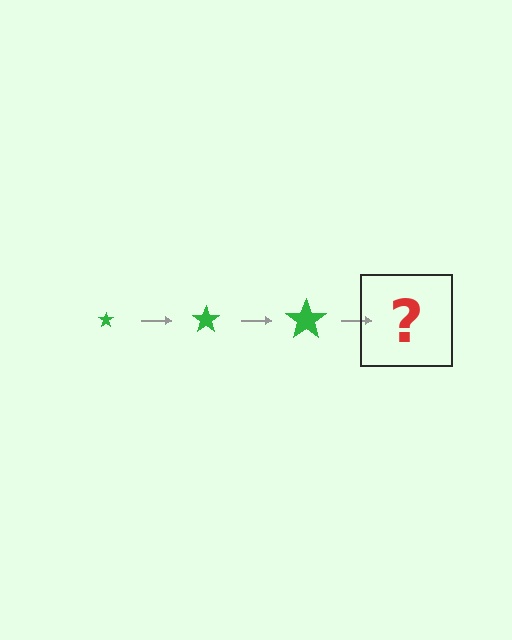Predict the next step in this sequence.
The next step is a green star, larger than the previous one.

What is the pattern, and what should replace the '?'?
The pattern is that the star gets progressively larger each step. The '?' should be a green star, larger than the previous one.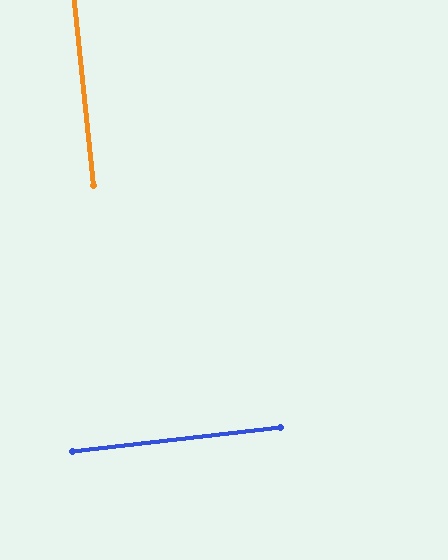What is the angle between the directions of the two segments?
Approximately 89 degrees.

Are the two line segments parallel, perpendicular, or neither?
Perpendicular — they meet at approximately 89°.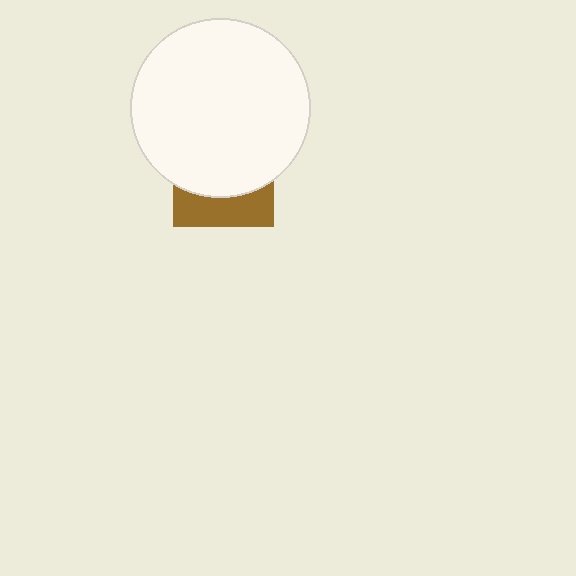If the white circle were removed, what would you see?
You would see the complete brown square.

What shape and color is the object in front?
The object in front is a white circle.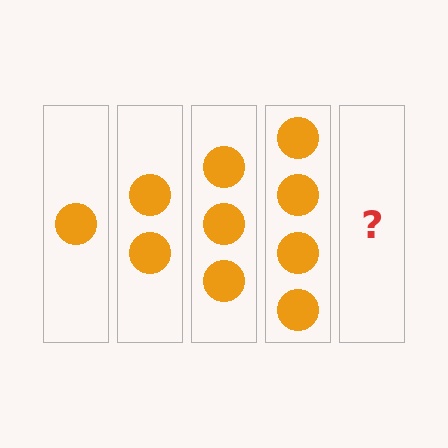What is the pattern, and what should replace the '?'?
The pattern is that each step adds one more circle. The '?' should be 5 circles.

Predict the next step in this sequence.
The next step is 5 circles.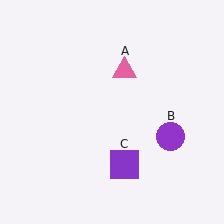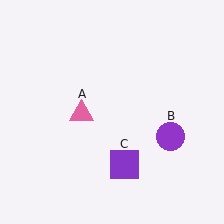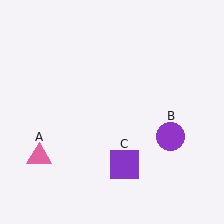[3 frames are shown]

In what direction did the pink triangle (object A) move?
The pink triangle (object A) moved down and to the left.